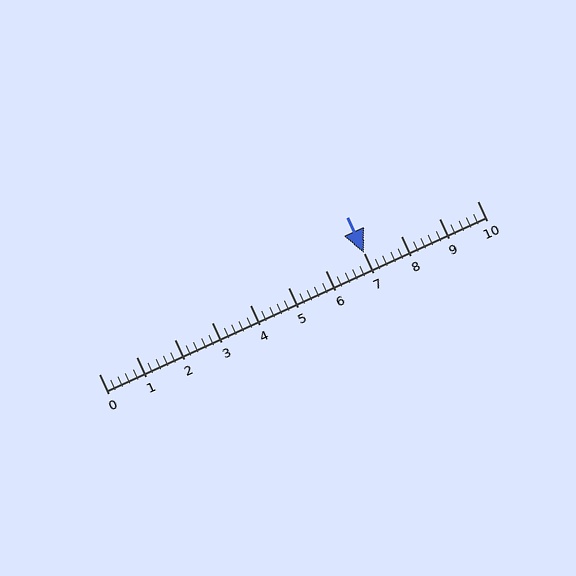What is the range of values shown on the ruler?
The ruler shows values from 0 to 10.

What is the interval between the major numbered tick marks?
The major tick marks are spaced 1 units apart.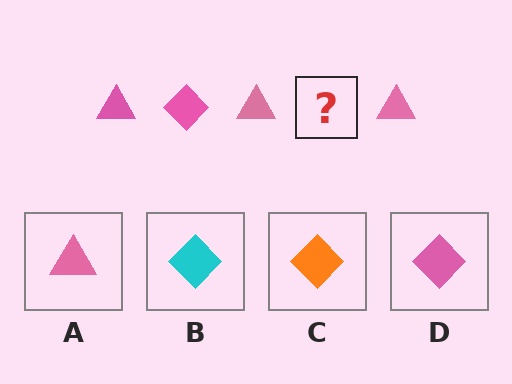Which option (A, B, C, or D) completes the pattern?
D.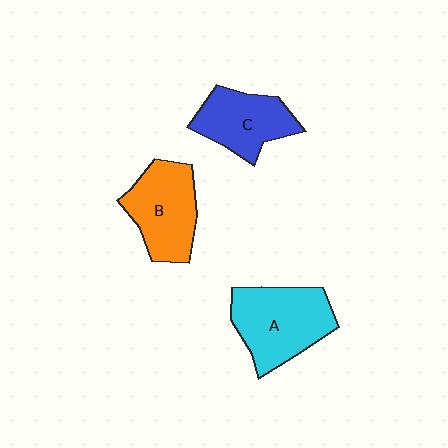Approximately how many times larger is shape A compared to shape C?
Approximately 1.3 times.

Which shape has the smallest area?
Shape C (blue).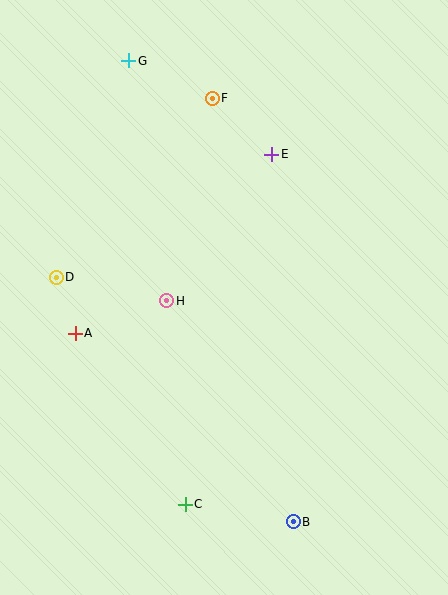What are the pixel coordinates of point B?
Point B is at (293, 522).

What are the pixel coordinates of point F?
Point F is at (212, 98).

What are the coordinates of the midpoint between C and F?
The midpoint between C and F is at (199, 301).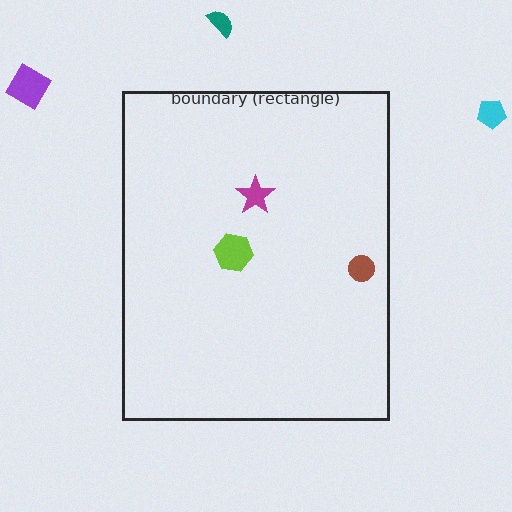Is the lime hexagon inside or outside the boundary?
Inside.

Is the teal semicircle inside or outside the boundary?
Outside.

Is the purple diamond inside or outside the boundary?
Outside.